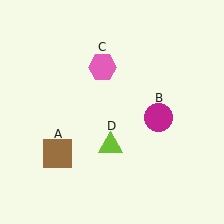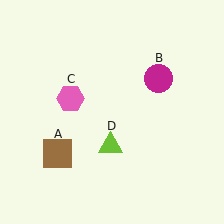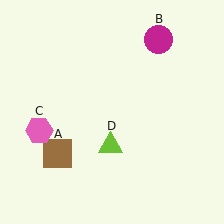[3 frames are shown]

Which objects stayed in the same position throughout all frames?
Brown square (object A) and lime triangle (object D) remained stationary.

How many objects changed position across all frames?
2 objects changed position: magenta circle (object B), pink hexagon (object C).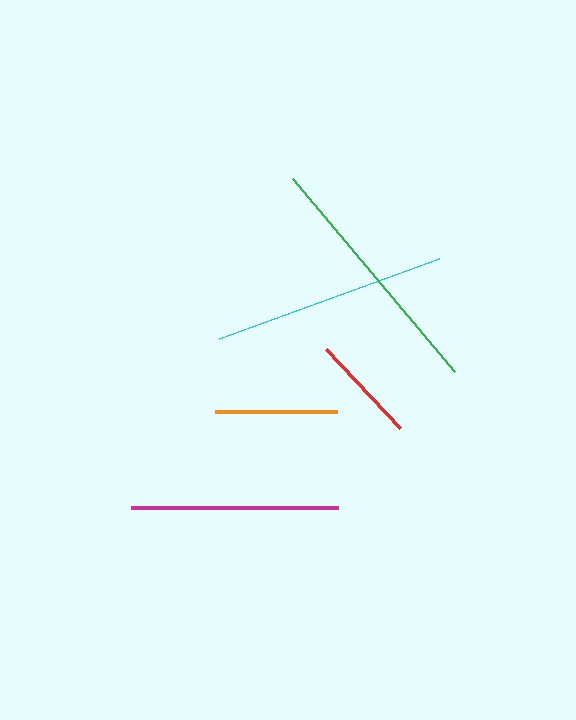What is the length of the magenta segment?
The magenta segment is approximately 208 pixels long.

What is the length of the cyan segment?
The cyan segment is approximately 234 pixels long.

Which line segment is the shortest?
The red line is the shortest at approximately 108 pixels.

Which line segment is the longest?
The green line is the longest at approximately 252 pixels.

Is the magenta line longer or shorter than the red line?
The magenta line is longer than the red line.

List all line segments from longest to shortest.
From longest to shortest: green, cyan, magenta, orange, red.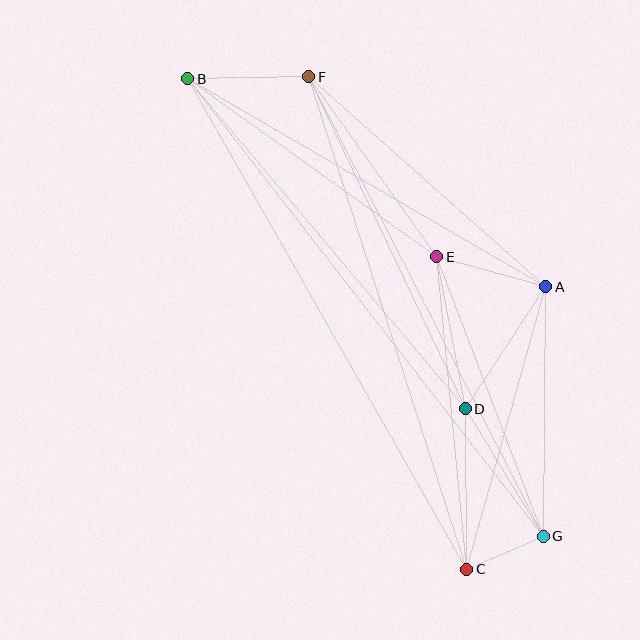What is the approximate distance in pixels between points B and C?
The distance between B and C is approximately 564 pixels.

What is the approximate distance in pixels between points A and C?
The distance between A and C is approximately 293 pixels.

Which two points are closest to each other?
Points C and G are closest to each other.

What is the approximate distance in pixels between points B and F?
The distance between B and F is approximately 121 pixels.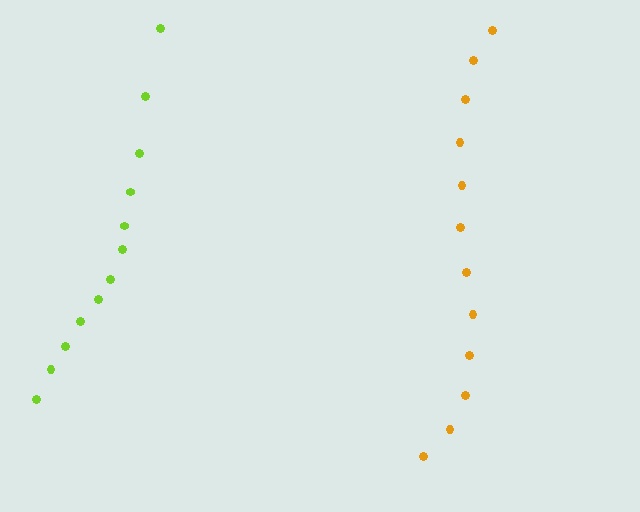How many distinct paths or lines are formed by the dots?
There are 2 distinct paths.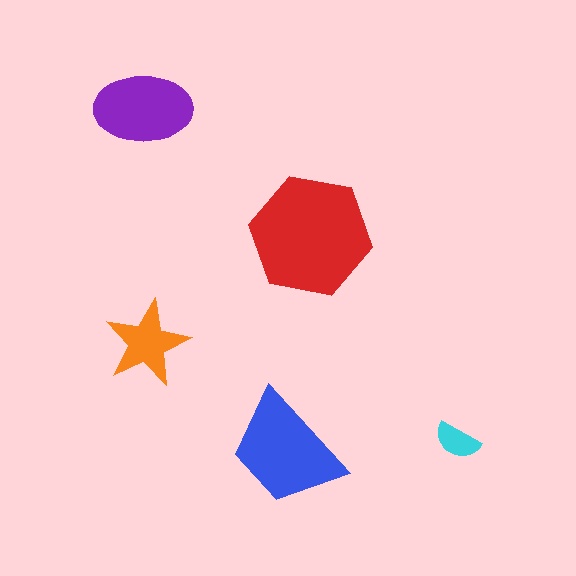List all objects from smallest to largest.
The cyan semicircle, the orange star, the purple ellipse, the blue trapezoid, the red hexagon.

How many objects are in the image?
There are 5 objects in the image.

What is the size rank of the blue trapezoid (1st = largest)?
2nd.